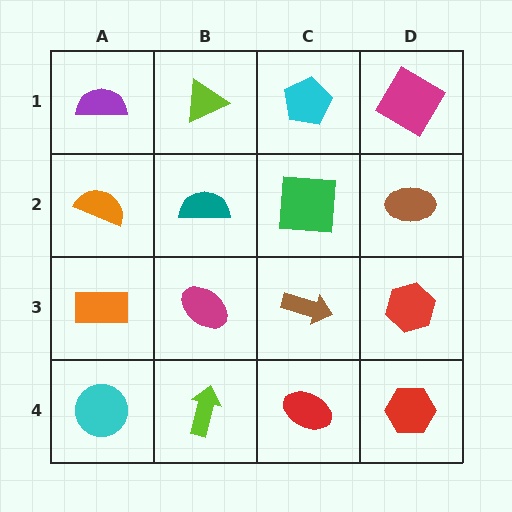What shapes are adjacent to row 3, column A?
An orange semicircle (row 2, column A), a cyan circle (row 4, column A), a magenta ellipse (row 3, column B).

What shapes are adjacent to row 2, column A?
A purple semicircle (row 1, column A), an orange rectangle (row 3, column A), a teal semicircle (row 2, column B).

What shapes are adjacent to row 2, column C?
A cyan pentagon (row 1, column C), a brown arrow (row 3, column C), a teal semicircle (row 2, column B), a brown ellipse (row 2, column D).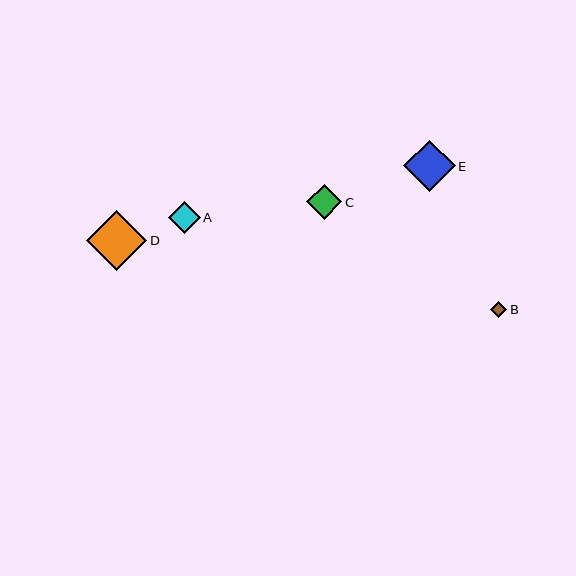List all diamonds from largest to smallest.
From largest to smallest: D, E, C, A, B.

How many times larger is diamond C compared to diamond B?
Diamond C is approximately 2.2 times the size of diamond B.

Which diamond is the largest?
Diamond D is the largest with a size of approximately 60 pixels.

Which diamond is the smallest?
Diamond B is the smallest with a size of approximately 16 pixels.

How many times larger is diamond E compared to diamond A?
Diamond E is approximately 1.6 times the size of diamond A.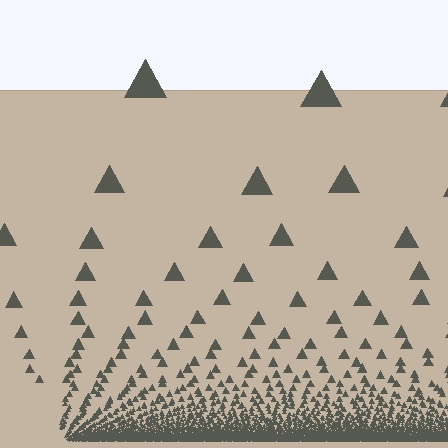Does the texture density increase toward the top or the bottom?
Density increases toward the bottom.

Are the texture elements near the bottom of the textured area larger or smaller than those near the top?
Smaller. The gradient is inverted — elements near the bottom are smaller and denser.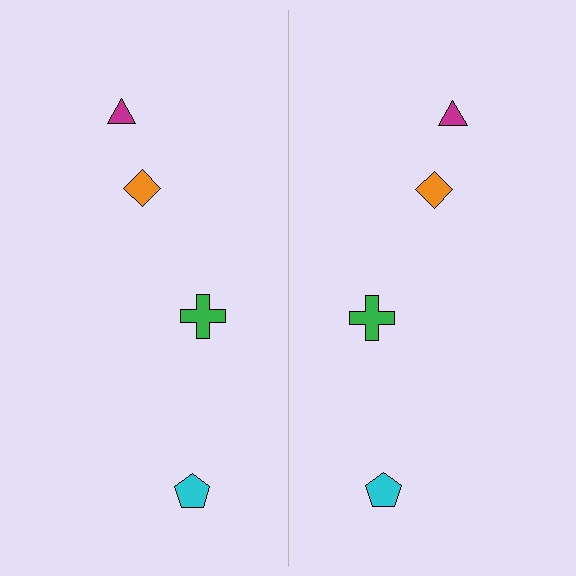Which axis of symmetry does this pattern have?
The pattern has a vertical axis of symmetry running through the center of the image.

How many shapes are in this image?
There are 8 shapes in this image.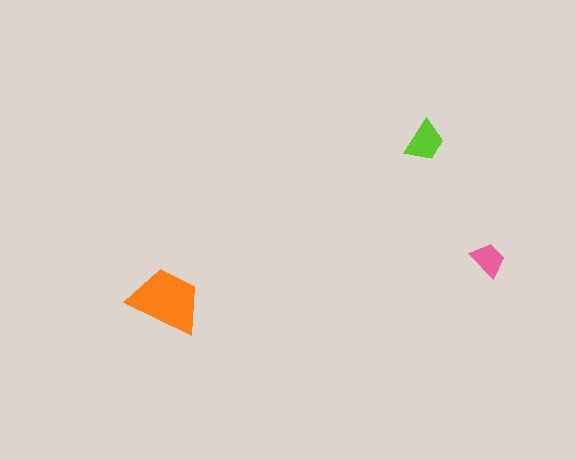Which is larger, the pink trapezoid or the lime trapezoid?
The lime one.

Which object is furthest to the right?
The pink trapezoid is rightmost.